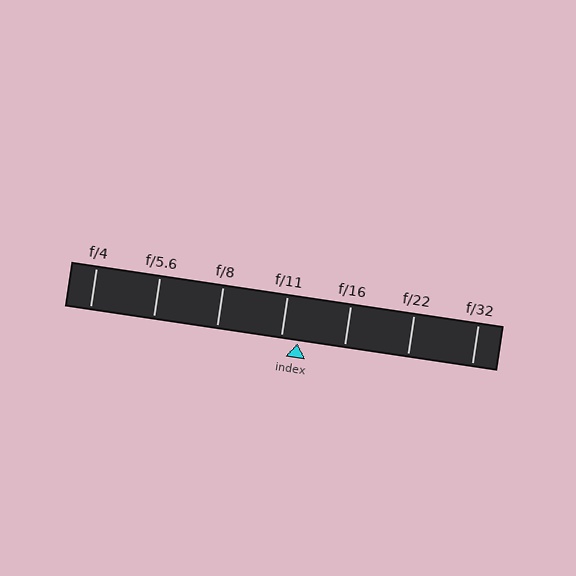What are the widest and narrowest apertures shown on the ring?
The widest aperture shown is f/4 and the narrowest is f/32.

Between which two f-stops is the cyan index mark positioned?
The index mark is between f/11 and f/16.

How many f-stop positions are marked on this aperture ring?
There are 7 f-stop positions marked.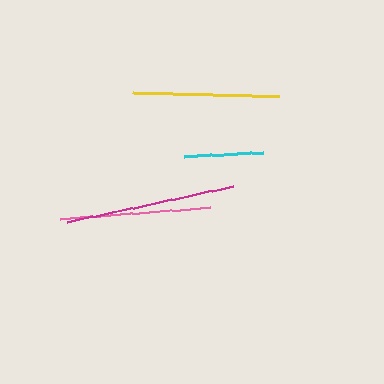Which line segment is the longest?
The magenta line is the longest at approximately 170 pixels.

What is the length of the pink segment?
The pink segment is approximately 150 pixels long.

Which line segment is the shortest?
The cyan line is the shortest at approximately 79 pixels.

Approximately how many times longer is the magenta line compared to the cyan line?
The magenta line is approximately 2.2 times the length of the cyan line.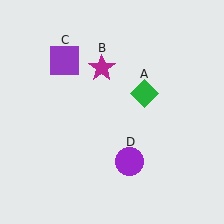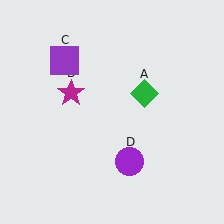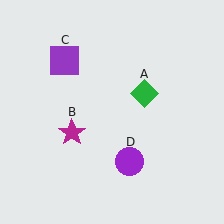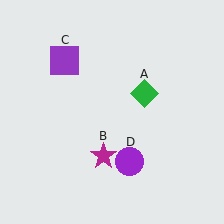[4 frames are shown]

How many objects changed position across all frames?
1 object changed position: magenta star (object B).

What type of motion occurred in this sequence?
The magenta star (object B) rotated counterclockwise around the center of the scene.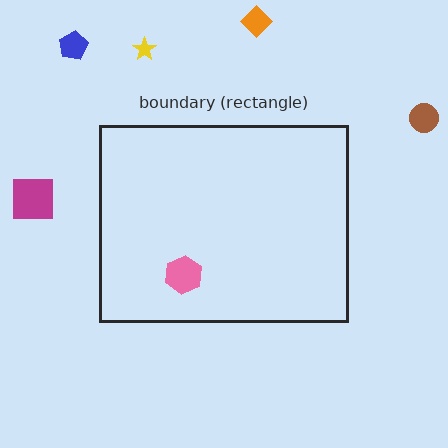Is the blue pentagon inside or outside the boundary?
Outside.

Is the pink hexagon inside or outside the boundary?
Inside.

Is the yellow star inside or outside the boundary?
Outside.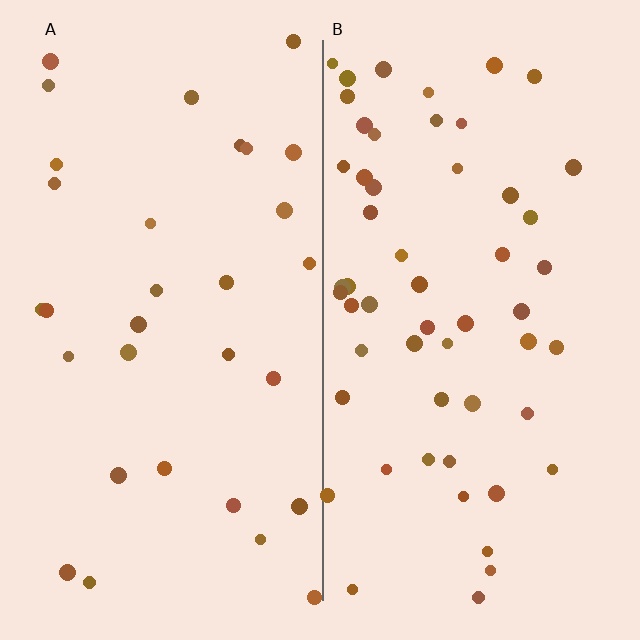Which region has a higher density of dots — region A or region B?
B (the right).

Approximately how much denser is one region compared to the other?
Approximately 1.8× — region B over region A.